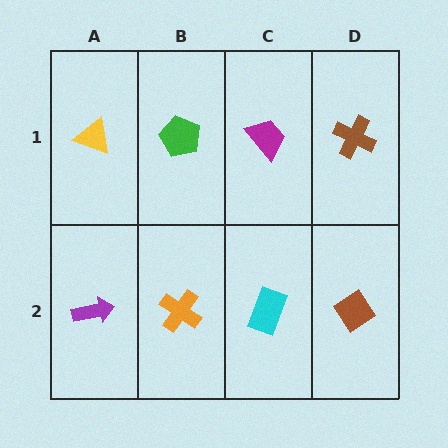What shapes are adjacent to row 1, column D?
A brown diamond (row 2, column D), a magenta trapezoid (row 1, column C).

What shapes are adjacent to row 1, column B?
An orange cross (row 2, column B), a yellow triangle (row 1, column A), a magenta trapezoid (row 1, column C).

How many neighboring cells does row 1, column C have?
3.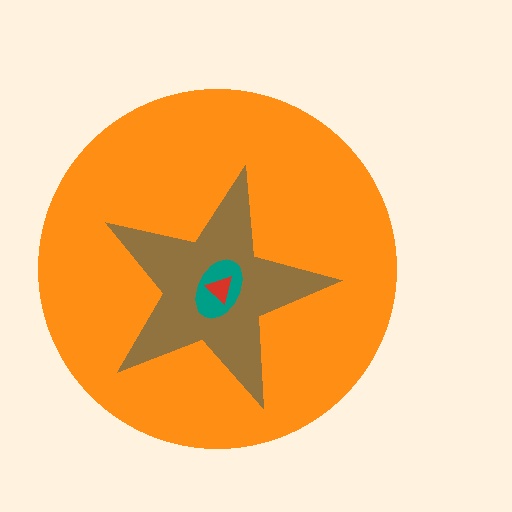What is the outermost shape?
The orange circle.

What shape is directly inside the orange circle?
The brown star.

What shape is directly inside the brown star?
The teal ellipse.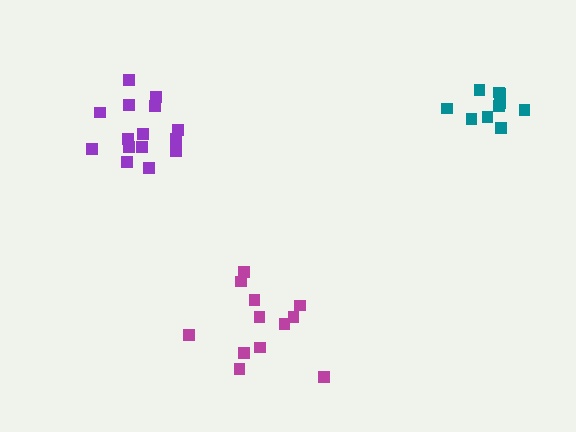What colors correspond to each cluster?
The clusters are colored: magenta, purple, teal.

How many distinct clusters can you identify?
There are 3 distinct clusters.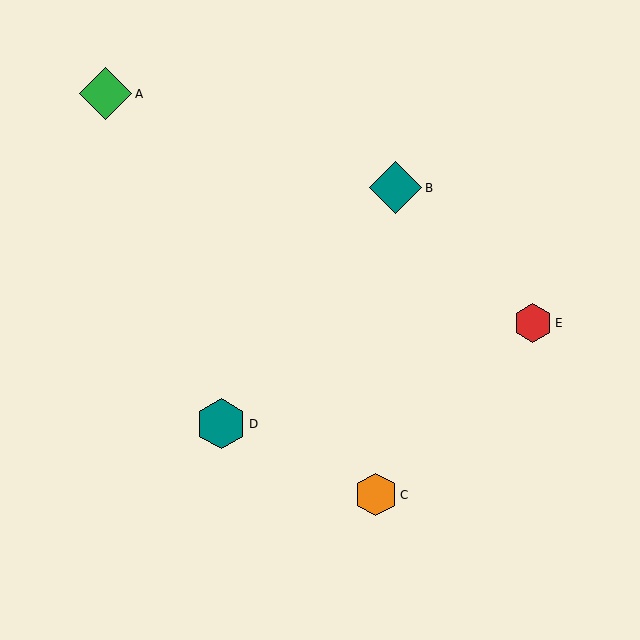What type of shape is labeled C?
Shape C is an orange hexagon.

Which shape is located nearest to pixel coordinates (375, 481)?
The orange hexagon (labeled C) at (376, 495) is nearest to that location.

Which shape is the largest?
The green diamond (labeled A) is the largest.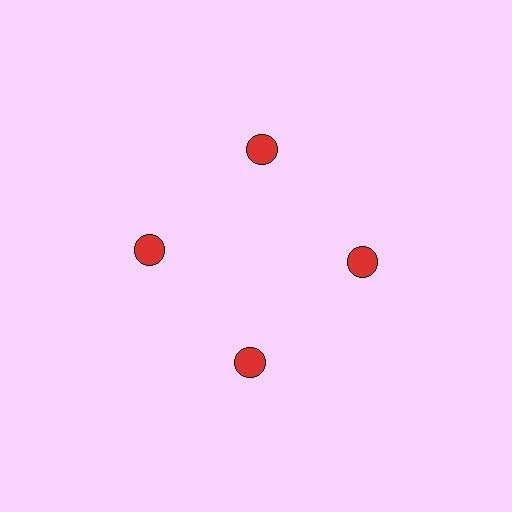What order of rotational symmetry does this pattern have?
This pattern has 4-fold rotational symmetry.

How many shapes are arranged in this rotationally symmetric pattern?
There are 4 shapes, arranged in 4 groups of 1.